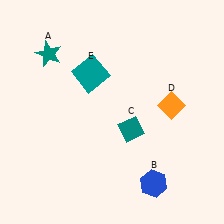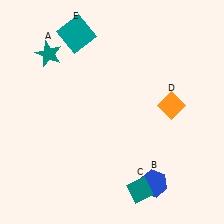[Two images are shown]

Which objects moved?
The objects that moved are: the teal diamond (C), the teal square (E).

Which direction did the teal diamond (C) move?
The teal diamond (C) moved down.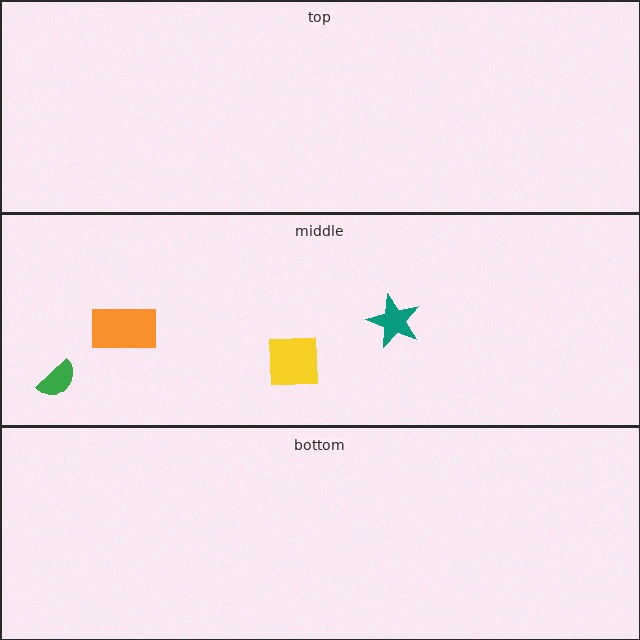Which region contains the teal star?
The middle region.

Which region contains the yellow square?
The middle region.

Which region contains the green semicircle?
The middle region.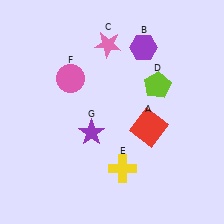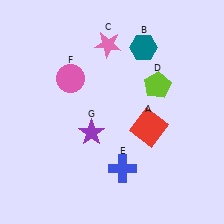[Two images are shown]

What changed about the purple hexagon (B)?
In Image 1, B is purple. In Image 2, it changed to teal.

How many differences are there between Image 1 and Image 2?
There are 2 differences between the two images.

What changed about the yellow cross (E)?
In Image 1, E is yellow. In Image 2, it changed to blue.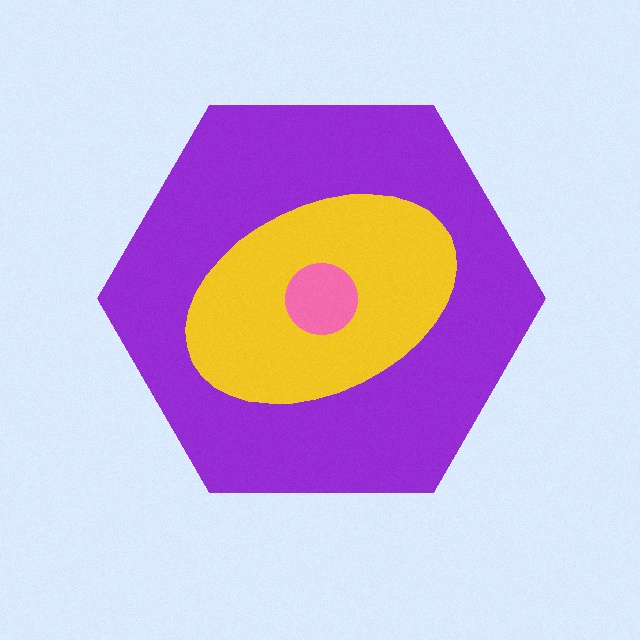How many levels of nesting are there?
3.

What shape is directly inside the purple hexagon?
The yellow ellipse.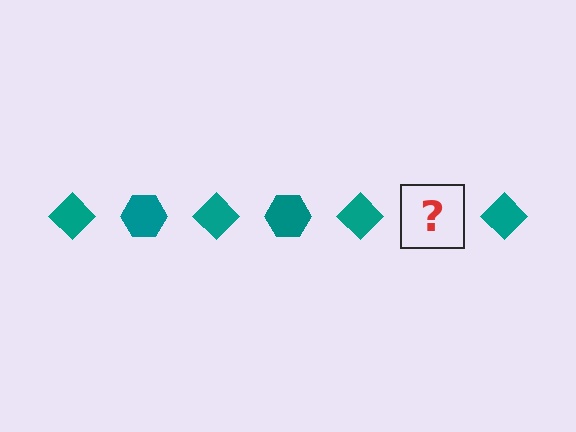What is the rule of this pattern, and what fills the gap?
The rule is that the pattern cycles through diamond, hexagon shapes in teal. The gap should be filled with a teal hexagon.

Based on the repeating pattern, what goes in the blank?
The blank should be a teal hexagon.